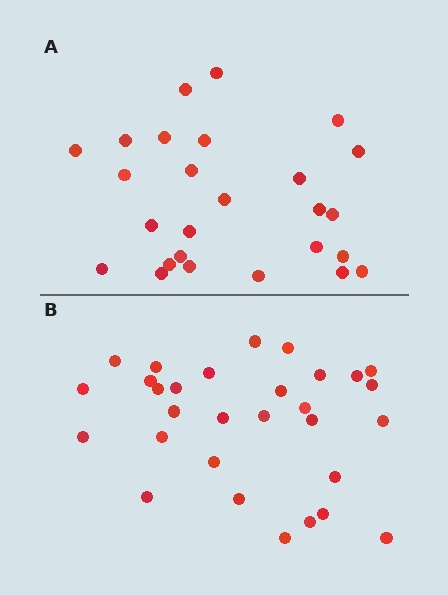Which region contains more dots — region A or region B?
Region B (the bottom region) has more dots.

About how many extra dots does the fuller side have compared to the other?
Region B has about 4 more dots than region A.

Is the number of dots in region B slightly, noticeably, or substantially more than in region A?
Region B has only slightly more — the two regions are fairly close. The ratio is roughly 1.2 to 1.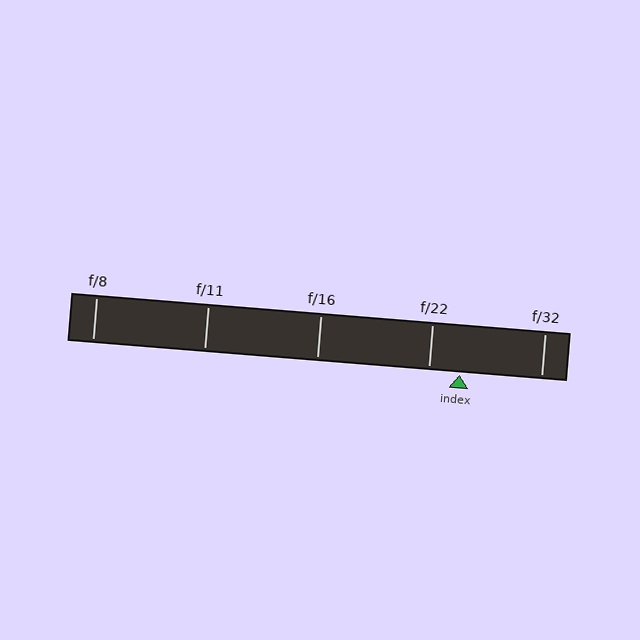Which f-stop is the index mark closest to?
The index mark is closest to f/22.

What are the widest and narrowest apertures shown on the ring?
The widest aperture shown is f/8 and the narrowest is f/32.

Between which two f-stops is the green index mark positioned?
The index mark is between f/22 and f/32.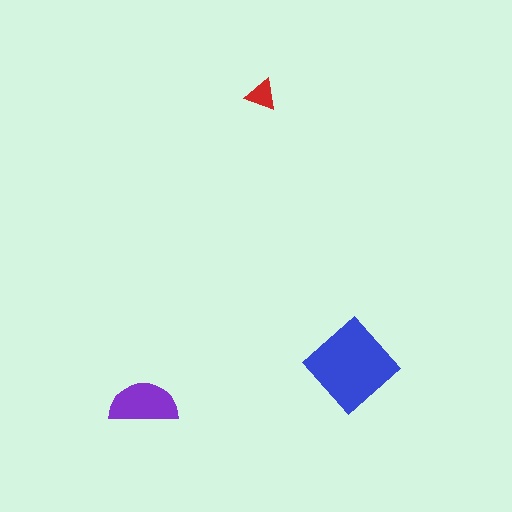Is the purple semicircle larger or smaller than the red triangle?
Larger.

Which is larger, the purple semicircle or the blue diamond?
The blue diamond.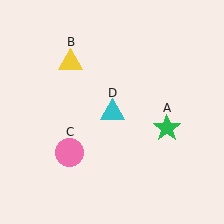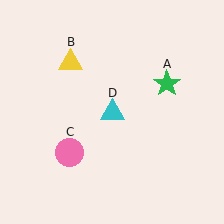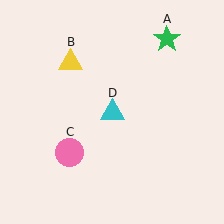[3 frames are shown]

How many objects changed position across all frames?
1 object changed position: green star (object A).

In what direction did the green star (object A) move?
The green star (object A) moved up.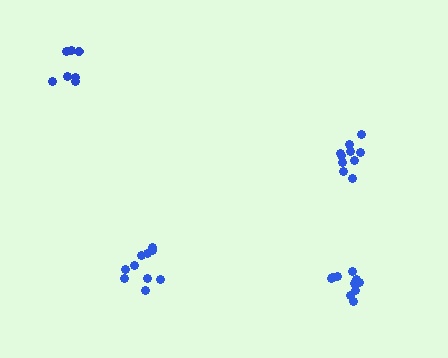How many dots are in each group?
Group 1: 10 dots, Group 2: 10 dots, Group 3: 7 dots, Group 4: 10 dots (37 total).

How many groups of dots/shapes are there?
There are 4 groups.